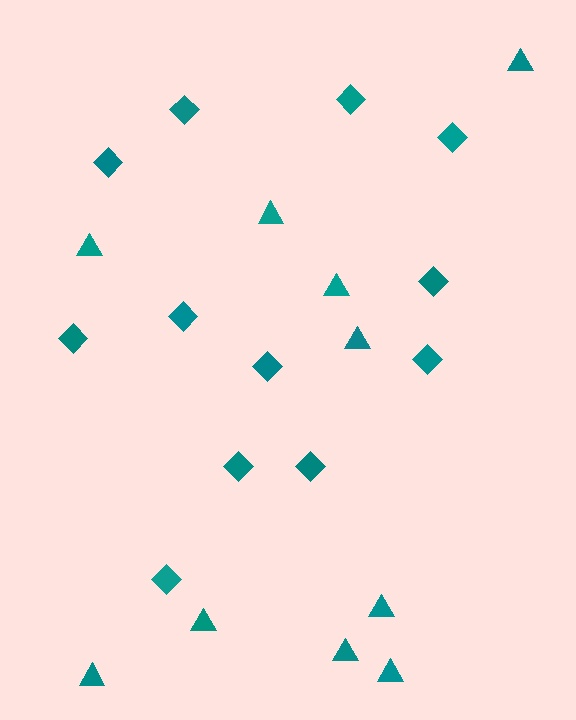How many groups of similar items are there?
There are 2 groups: one group of diamonds (12) and one group of triangles (10).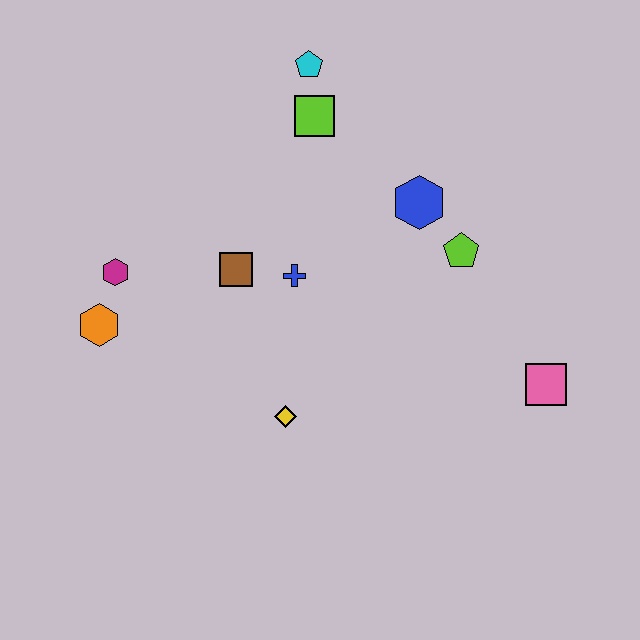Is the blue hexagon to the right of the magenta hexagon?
Yes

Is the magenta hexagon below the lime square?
Yes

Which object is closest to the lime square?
The cyan pentagon is closest to the lime square.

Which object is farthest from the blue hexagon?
The orange hexagon is farthest from the blue hexagon.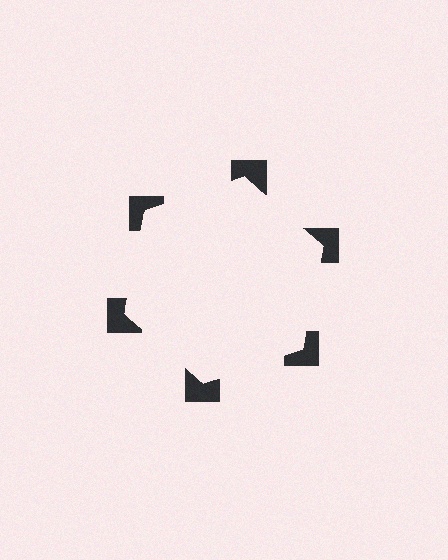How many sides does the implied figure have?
6 sides.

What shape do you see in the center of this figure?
An illusory hexagon — its edges are inferred from the aligned wedge cuts in the notched squares, not physically drawn.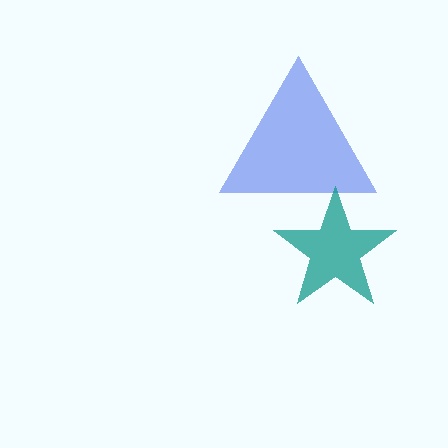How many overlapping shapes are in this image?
There are 2 overlapping shapes in the image.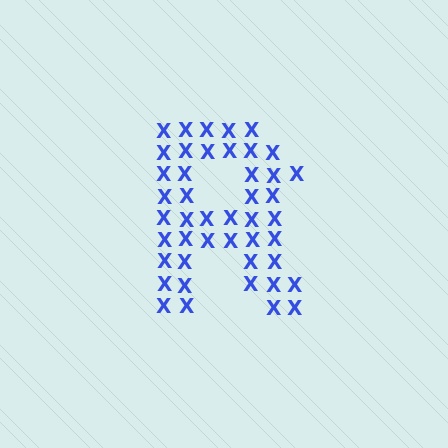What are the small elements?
The small elements are letter X's.